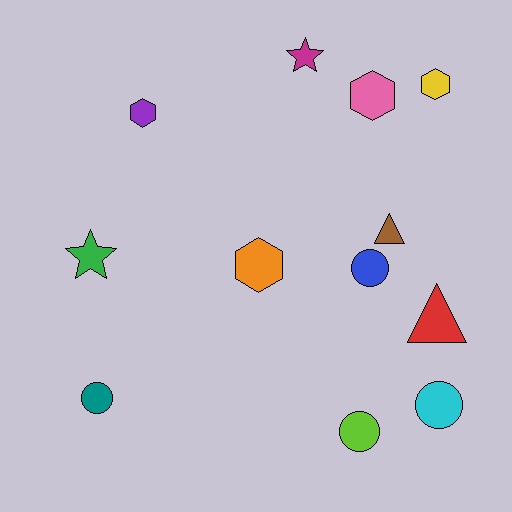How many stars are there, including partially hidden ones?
There are 2 stars.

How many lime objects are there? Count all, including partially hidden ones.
There is 1 lime object.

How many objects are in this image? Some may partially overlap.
There are 12 objects.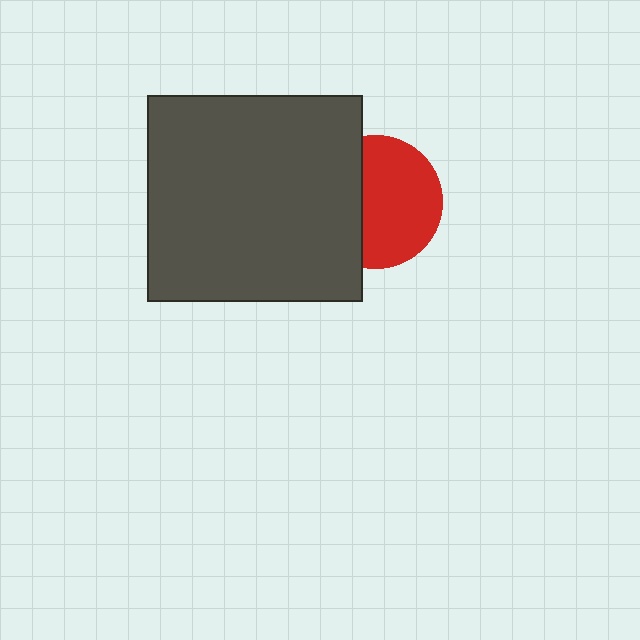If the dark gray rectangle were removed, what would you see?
You would see the complete red circle.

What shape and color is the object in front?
The object in front is a dark gray rectangle.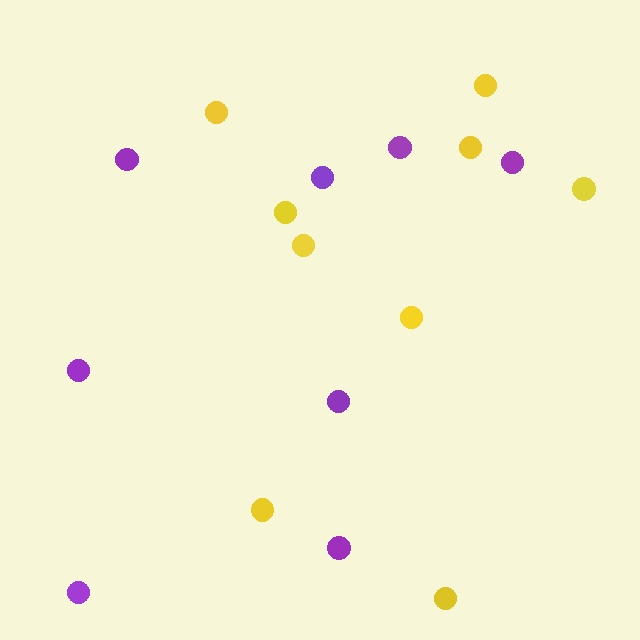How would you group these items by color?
There are 2 groups: one group of purple circles (8) and one group of yellow circles (9).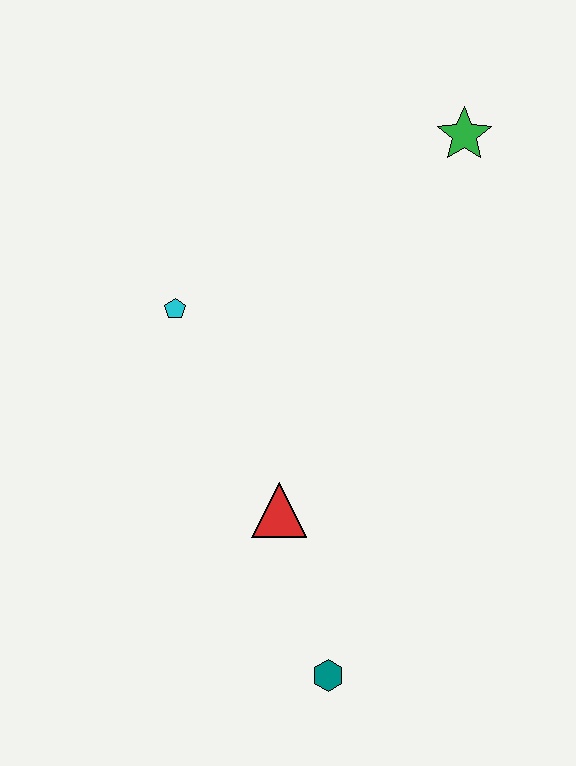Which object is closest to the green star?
The cyan pentagon is closest to the green star.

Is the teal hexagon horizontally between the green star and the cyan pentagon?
Yes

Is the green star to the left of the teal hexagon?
No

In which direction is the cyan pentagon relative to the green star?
The cyan pentagon is to the left of the green star.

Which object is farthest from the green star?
The teal hexagon is farthest from the green star.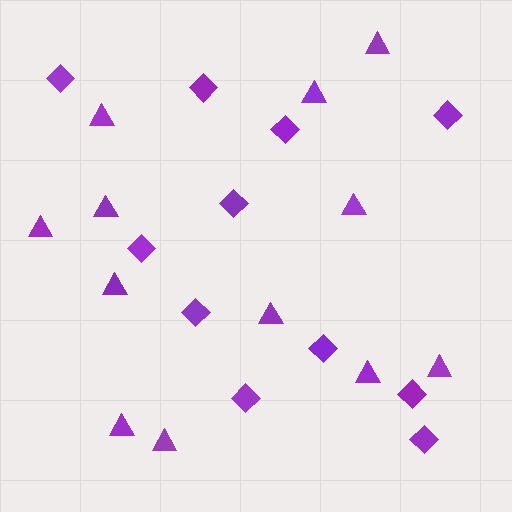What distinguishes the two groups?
There are 2 groups: one group of diamonds (11) and one group of triangles (12).